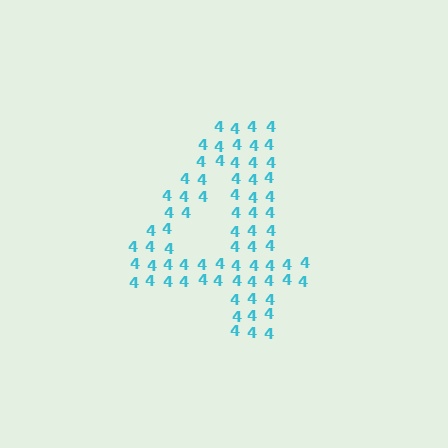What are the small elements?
The small elements are digit 4's.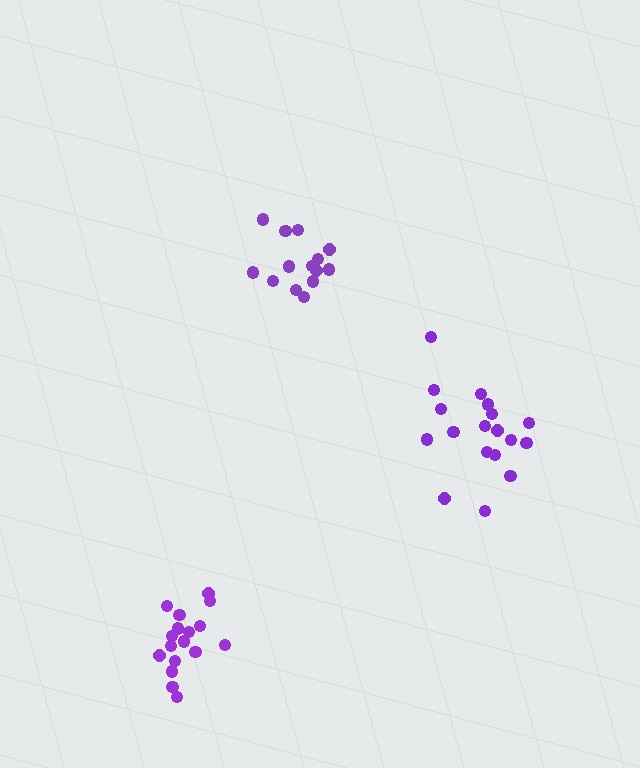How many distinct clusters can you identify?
There are 3 distinct clusters.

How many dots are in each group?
Group 1: 18 dots, Group 2: 14 dots, Group 3: 17 dots (49 total).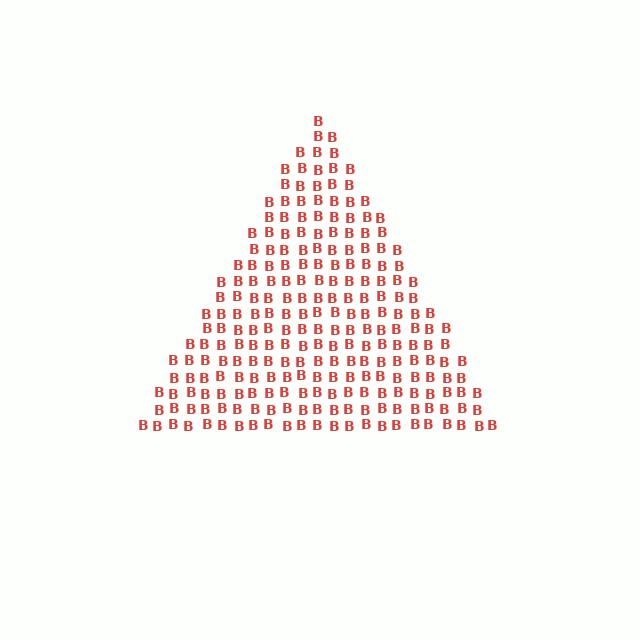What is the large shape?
The large shape is a triangle.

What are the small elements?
The small elements are letter B's.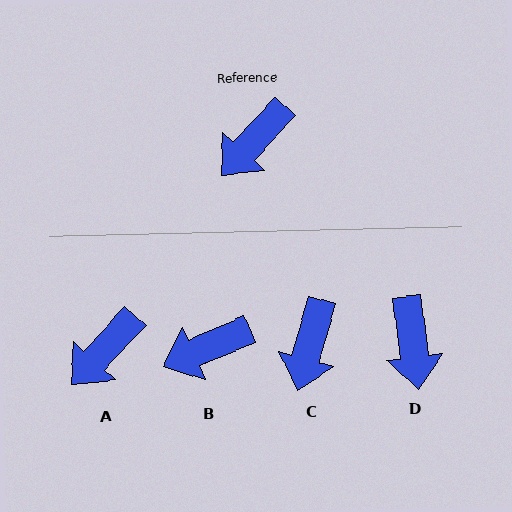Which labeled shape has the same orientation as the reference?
A.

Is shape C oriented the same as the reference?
No, it is off by about 27 degrees.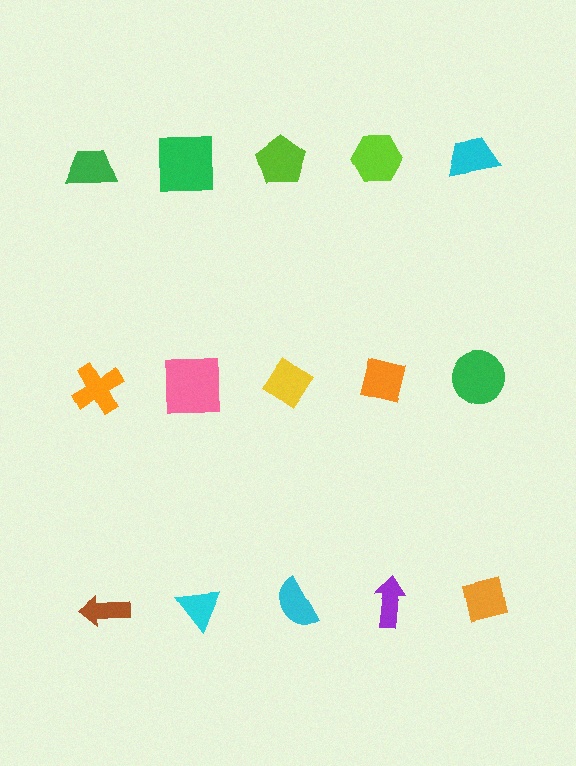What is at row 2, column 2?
A pink square.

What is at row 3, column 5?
An orange square.